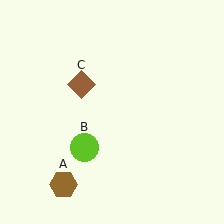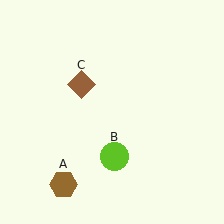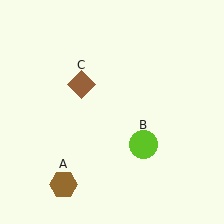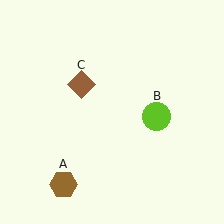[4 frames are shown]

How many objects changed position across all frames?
1 object changed position: lime circle (object B).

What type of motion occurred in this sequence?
The lime circle (object B) rotated counterclockwise around the center of the scene.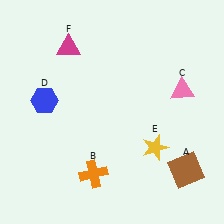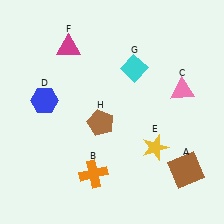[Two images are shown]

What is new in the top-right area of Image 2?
A cyan diamond (G) was added in the top-right area of Image 2.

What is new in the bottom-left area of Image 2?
A brown pentagon (H) was added in the bottom-left area of Image 2.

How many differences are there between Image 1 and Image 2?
There are 2 differences between the two images.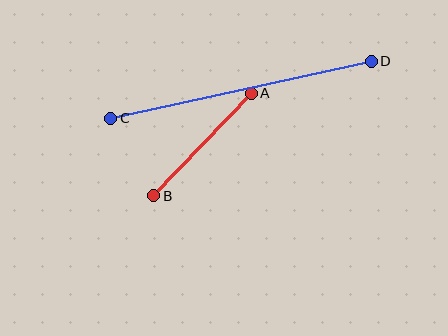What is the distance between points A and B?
The distance is approximately 141 pixels.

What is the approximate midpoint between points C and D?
The midpoint is at approximately (241, 90) pixels.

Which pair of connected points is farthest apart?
Points C and D are farthest apart.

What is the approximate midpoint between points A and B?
The midpoint is at approximately (202, 144) pixels.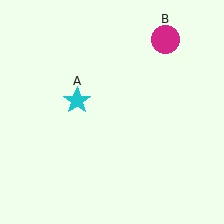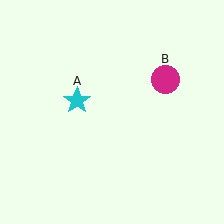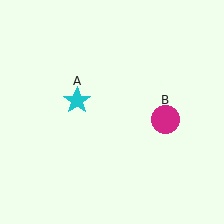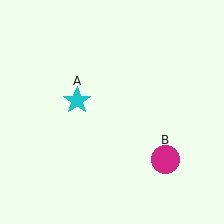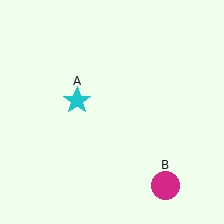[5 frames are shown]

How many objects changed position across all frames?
1 object changed position: magenta circle (object B).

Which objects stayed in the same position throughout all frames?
Cyan star (object A) remained stationary.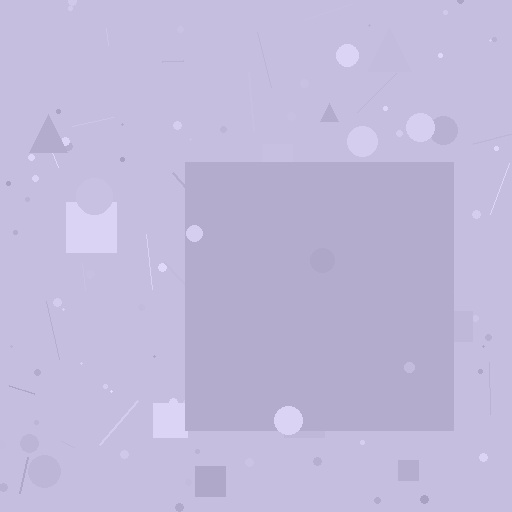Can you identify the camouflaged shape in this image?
The camouflaged shape is a square.